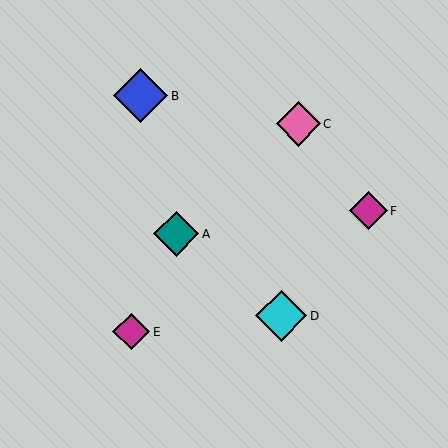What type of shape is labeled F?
Shape F is a magenta diamond.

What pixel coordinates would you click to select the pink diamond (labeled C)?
Click at (298, 124) to select the pink diamond C.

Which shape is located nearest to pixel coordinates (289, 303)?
The cyan diamond (labeled D) at (281, 316) is nearest to that location.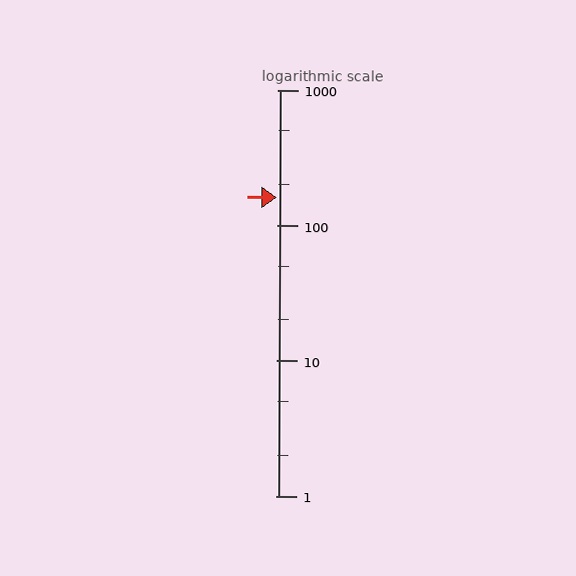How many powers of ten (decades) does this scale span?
The scale spans 3 decades, from 1 to 1000.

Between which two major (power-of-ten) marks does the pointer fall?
The pointer is between 100 and 1000.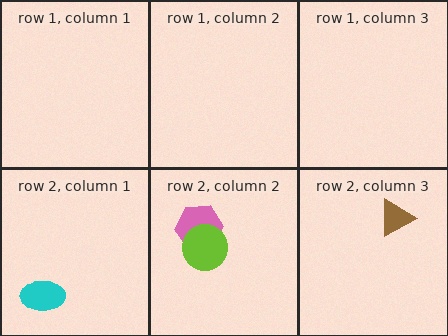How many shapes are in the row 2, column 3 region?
1.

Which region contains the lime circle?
The row 2, column 2 region.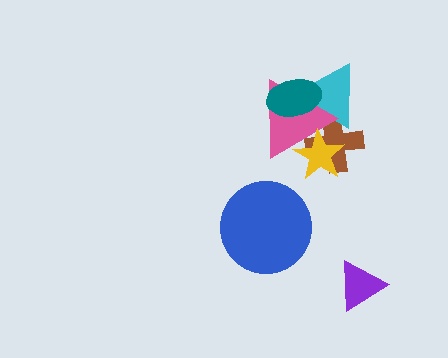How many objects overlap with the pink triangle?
4 objects overlap with the pink triangle.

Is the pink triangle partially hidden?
Yes, it is partially covered by another shape.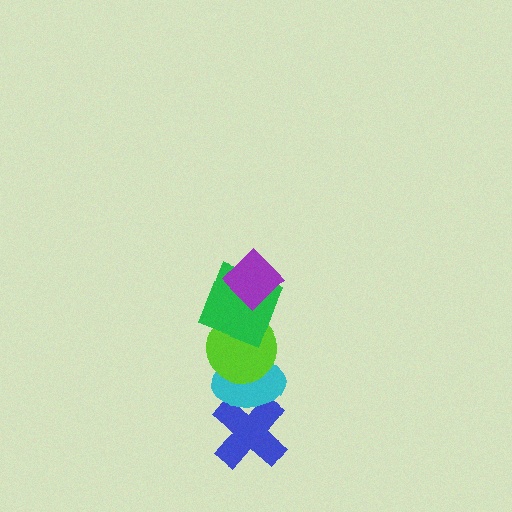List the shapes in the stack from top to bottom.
From top to bottom: the purple diamond, the green square, the lime circle, the cyan ellipse, the blue cross.